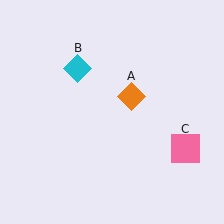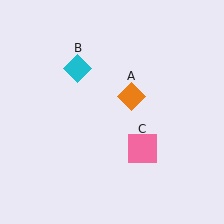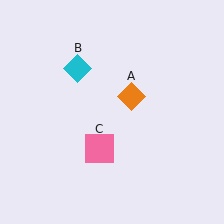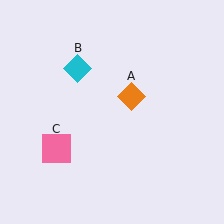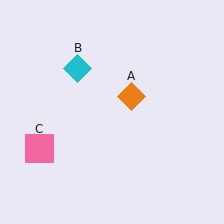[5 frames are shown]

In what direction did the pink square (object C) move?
The pink square (object C) moved left.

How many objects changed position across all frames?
1 object changed position: pink square (object C).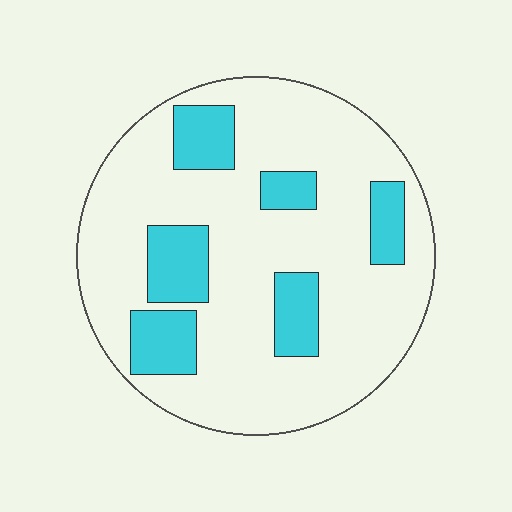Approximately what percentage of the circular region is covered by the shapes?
Approximately 20%.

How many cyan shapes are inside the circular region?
6.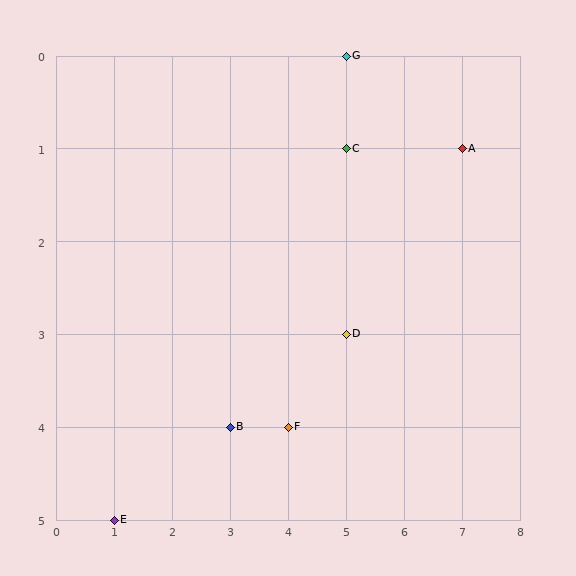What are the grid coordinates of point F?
Point F is at grid coordinates (4, 4).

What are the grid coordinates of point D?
Point D is at grid coordinates (5, 3).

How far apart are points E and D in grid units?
Points E and D are 4 columns and 2 rows apart (about 4.5 grid units diagonally).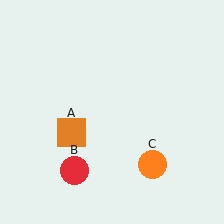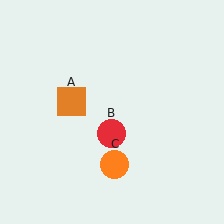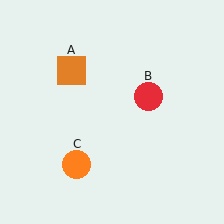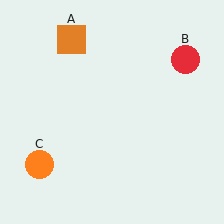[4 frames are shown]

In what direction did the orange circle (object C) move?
The orange circle (object C) moved left.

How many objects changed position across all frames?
3 objects changed position: orange square (object A), red circle (object B), orange circle (object C).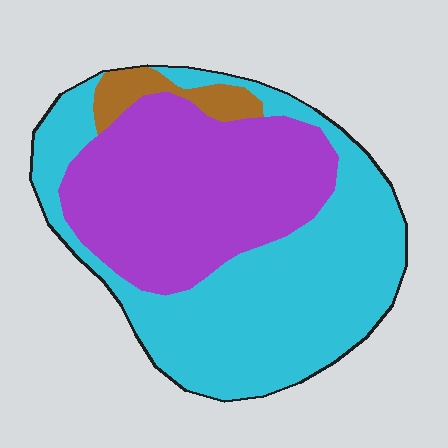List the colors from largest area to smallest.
From largest to smallest: cyan, purple, brown.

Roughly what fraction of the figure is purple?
Purple takes up about two fifths (2/5) of the figure.